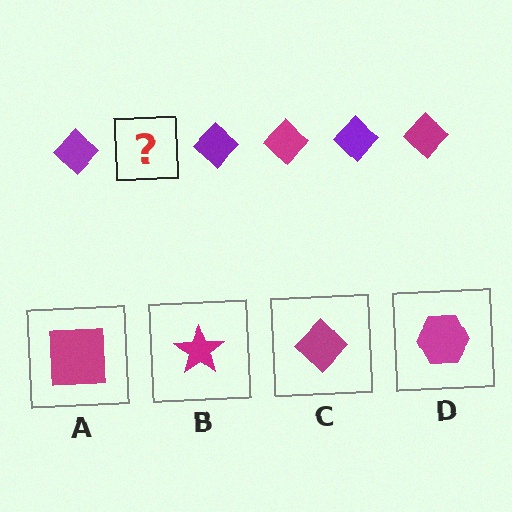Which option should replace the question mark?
Option C.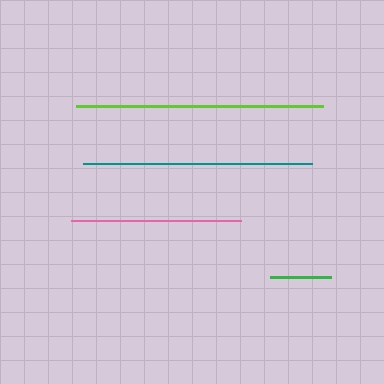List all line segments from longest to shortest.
From longest to shortest: lime, teal, pink, green.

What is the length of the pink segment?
The pink segment is approximately 169 pixels long.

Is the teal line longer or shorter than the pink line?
The teal line is longer than the pink line.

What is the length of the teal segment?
The teal segment is approximately 229 pixels long.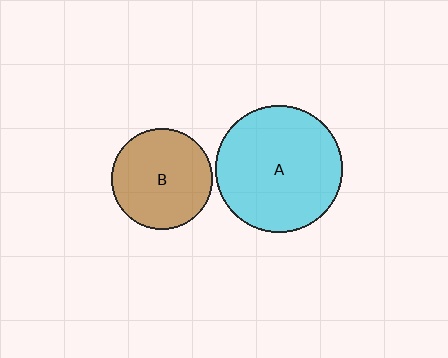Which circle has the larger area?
Circle A (cyan).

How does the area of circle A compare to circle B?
Approximately 1.6 times.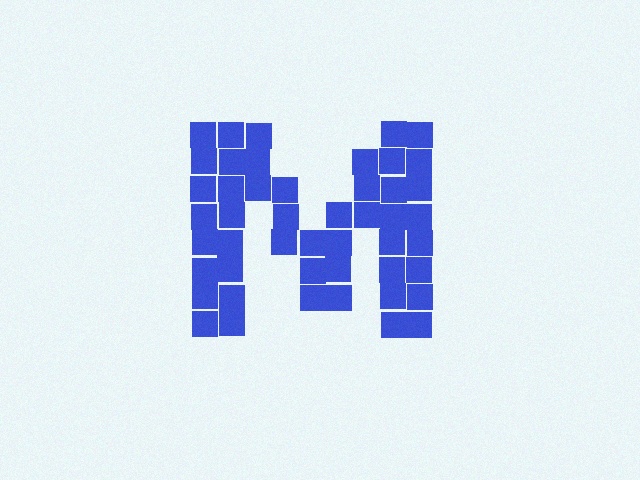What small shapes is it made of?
It is made of small squares.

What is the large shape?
The large shape is the letter M.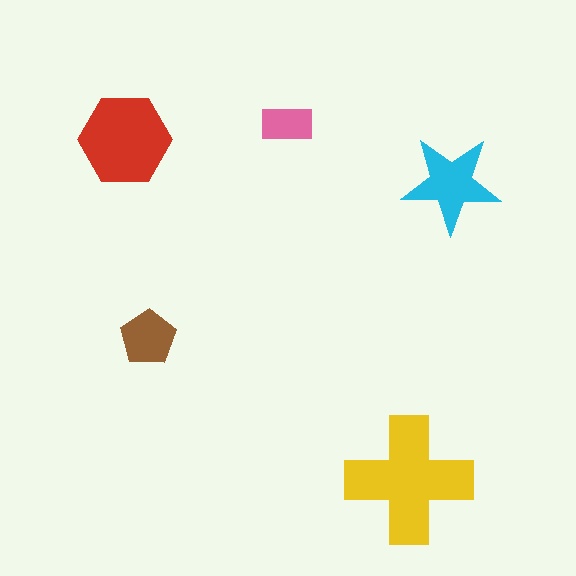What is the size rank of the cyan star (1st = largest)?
3rd.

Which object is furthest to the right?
The cyan star is rightmost.